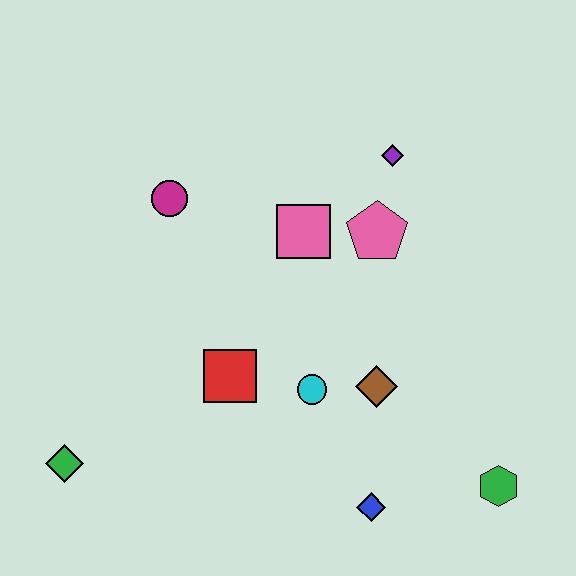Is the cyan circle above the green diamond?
Yes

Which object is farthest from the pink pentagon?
The green diamond is farthest from the pink pentagon.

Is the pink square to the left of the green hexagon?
Yes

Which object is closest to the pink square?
The pink pentagon is closest to the pink square.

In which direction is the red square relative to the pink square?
The red square is below the pink square.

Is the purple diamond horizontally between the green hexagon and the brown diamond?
Yes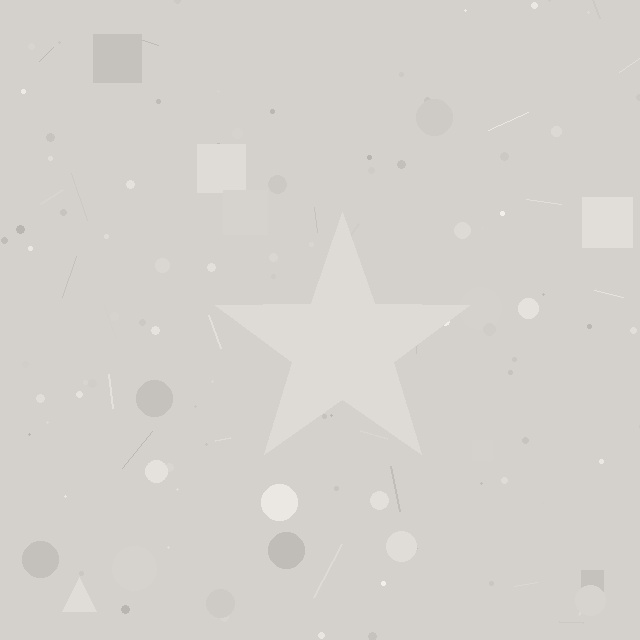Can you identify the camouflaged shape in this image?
The camouflaged shape is a star.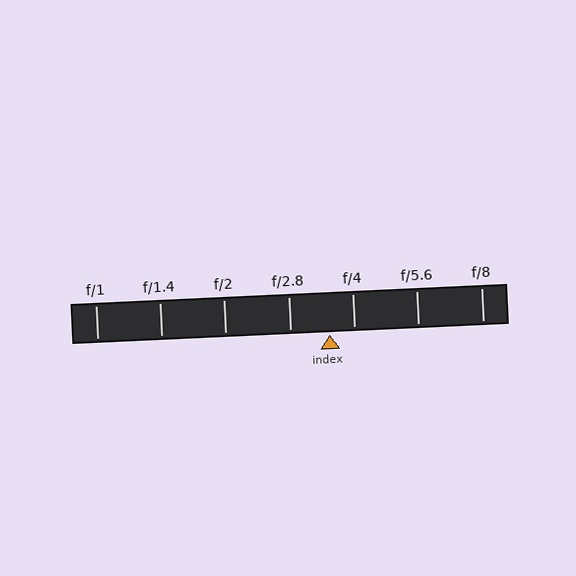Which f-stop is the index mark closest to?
The index mark is closest to f/4.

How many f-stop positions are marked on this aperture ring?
There are 7 f-stop positions marked.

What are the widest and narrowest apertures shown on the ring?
The widest aperture shown is f/1 and the narrowest is f/8.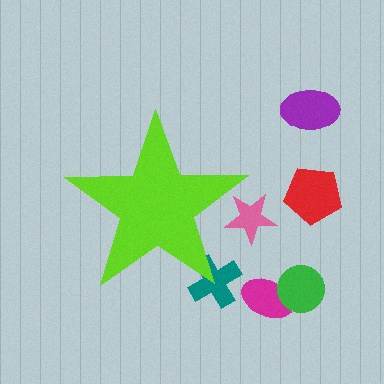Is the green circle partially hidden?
No, the green circle is fully visible.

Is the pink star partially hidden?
Yes, the pink star is partially hidden behind the lime star.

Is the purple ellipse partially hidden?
No, the purple ellipse is fully visible.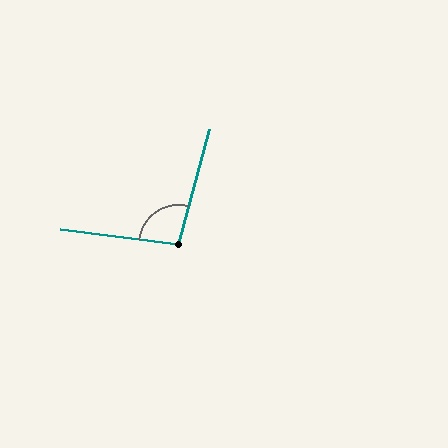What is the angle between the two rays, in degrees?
Approximately 98 degrees.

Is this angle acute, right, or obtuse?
It is obtuse.